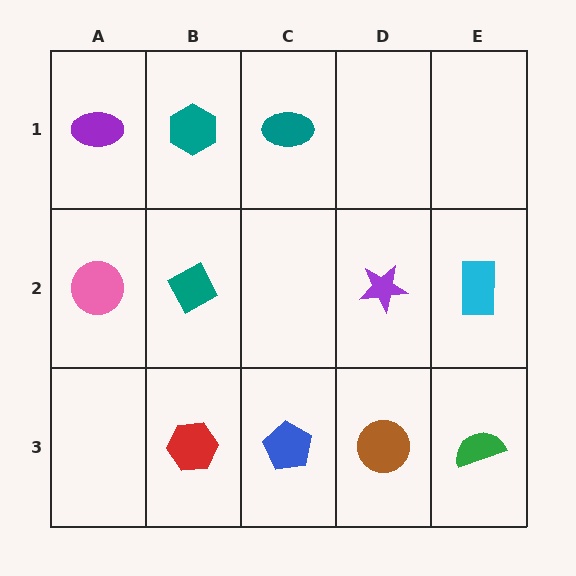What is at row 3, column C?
A blue pentagon.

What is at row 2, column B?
A teal diamond.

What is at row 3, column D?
A brown circle.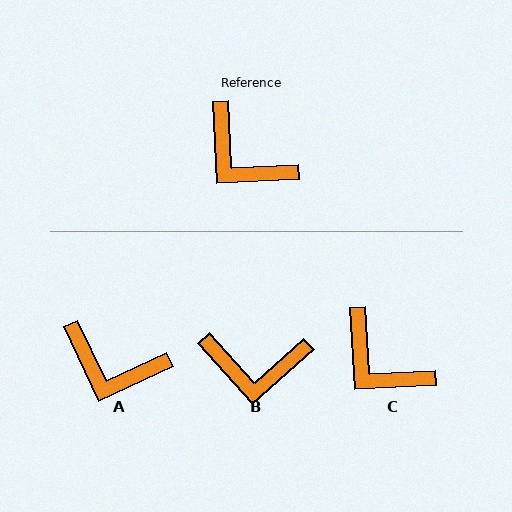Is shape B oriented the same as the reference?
No, it is off by about 39 degrees.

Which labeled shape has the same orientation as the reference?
C.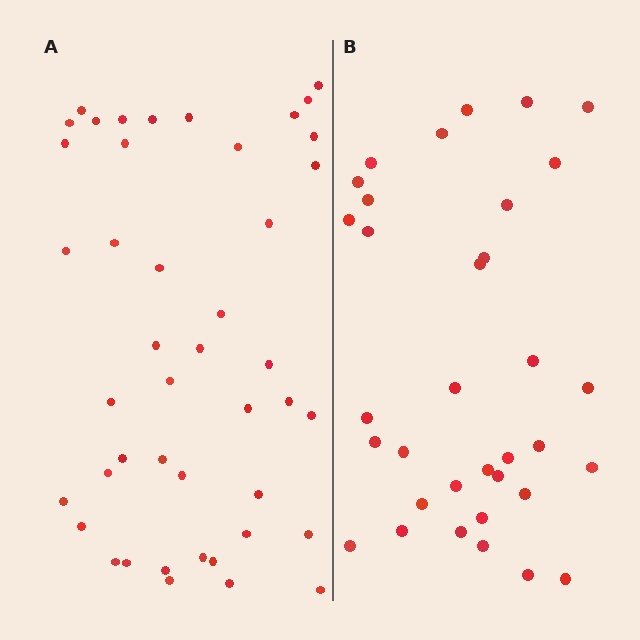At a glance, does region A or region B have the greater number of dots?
Region A (the left region) has more dots.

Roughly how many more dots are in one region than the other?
Region A has roughly 10 or so more dots than region B.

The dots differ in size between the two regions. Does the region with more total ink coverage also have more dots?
No. Region B has more total ink coverage because its dots are larger, but region A actually contains more individual dots. Total area can be misleading — the number of items is what matters here.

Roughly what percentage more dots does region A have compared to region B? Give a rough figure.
About 30% more.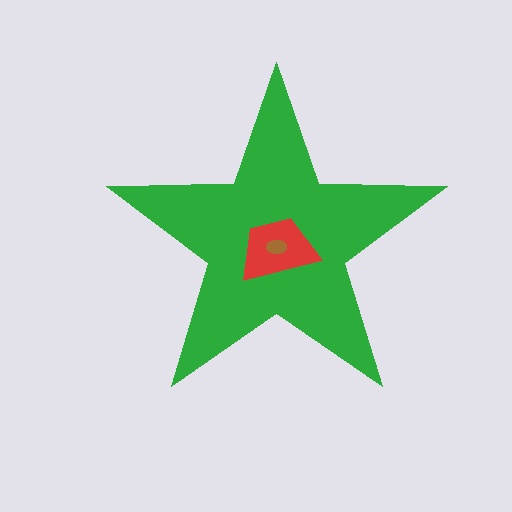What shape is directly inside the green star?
The red trapezoid.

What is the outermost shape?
The green star.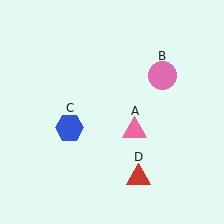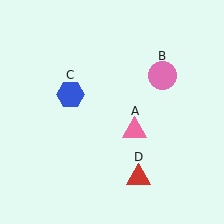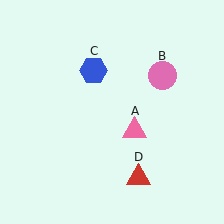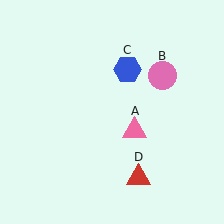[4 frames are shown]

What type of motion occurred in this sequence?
The blue hexagon (object C) rotated clockwise around the center of the scene.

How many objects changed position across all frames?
1 object changed position: blue hexagon (object C).